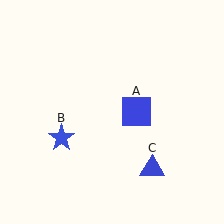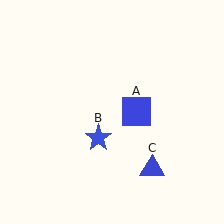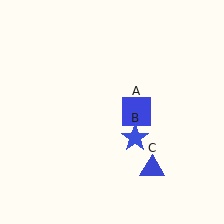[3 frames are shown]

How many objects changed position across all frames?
1 object changed position: blue star (object B).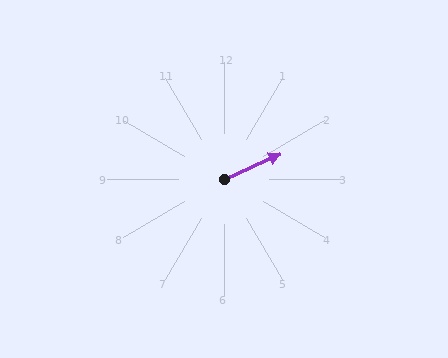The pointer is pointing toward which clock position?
Roughly 2 o'clock.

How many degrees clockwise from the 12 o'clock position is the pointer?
Approximately 66 degrees.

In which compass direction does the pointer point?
Northeast.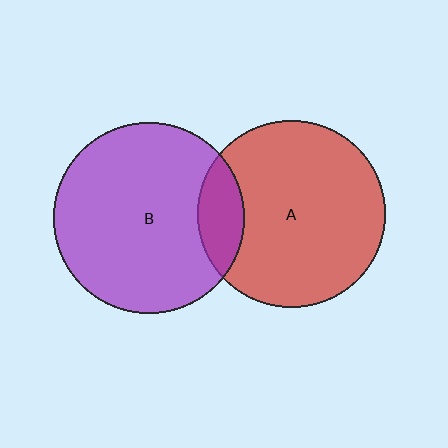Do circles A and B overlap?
Yes.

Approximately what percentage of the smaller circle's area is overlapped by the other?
Approximately 15%.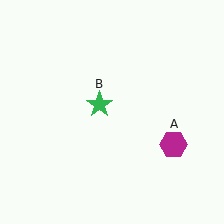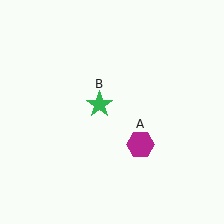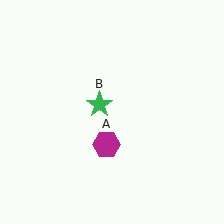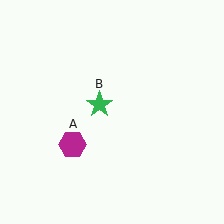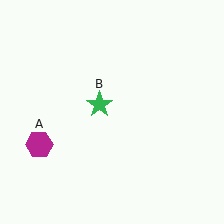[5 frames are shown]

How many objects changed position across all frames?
1 object changed position: magenta hexagon (object A).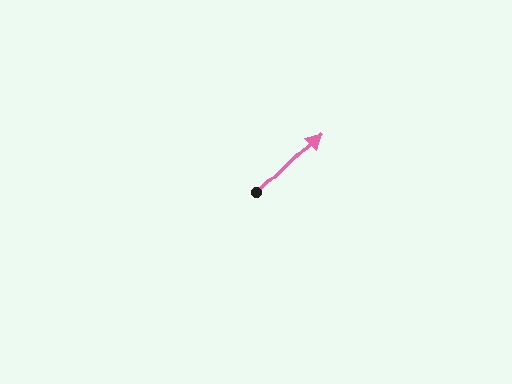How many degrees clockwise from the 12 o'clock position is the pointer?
Approximately 47 degrees.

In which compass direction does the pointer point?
Northeast.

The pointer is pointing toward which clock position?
Roughly 2 o'clock.